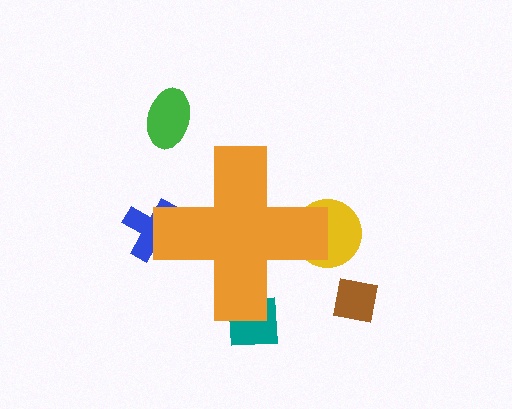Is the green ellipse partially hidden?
No, the green ellipse is fully visible.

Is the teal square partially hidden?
Yes, the teal square is partially hidden behind the orange cross.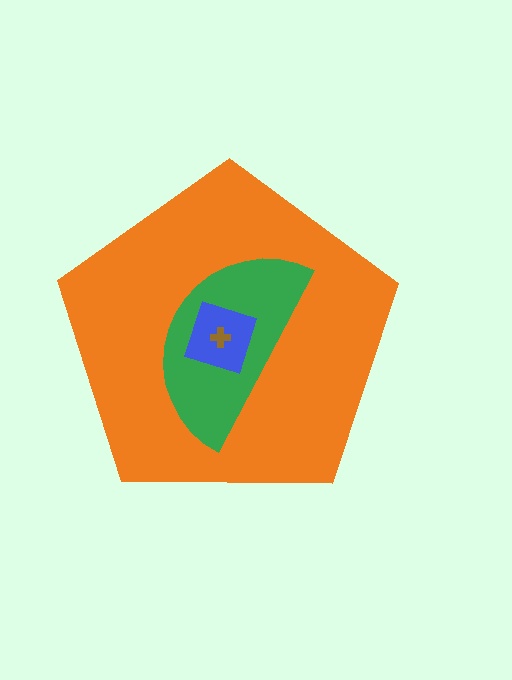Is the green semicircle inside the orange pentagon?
Yes.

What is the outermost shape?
The orange pentagon.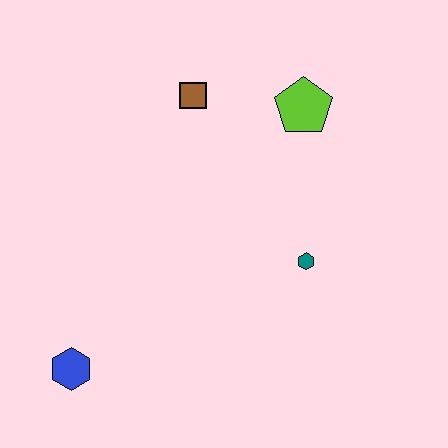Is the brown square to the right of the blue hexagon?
Yes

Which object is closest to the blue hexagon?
The teal hexagon is closest to the blue hexagon.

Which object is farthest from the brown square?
The blue hexagon is farthest from the brown square.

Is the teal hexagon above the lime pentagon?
No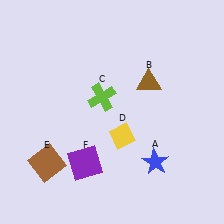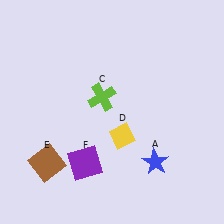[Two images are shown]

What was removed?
The brown triangle (B) was removed in Image 2.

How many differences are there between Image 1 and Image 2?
There is 1 difference between the two images.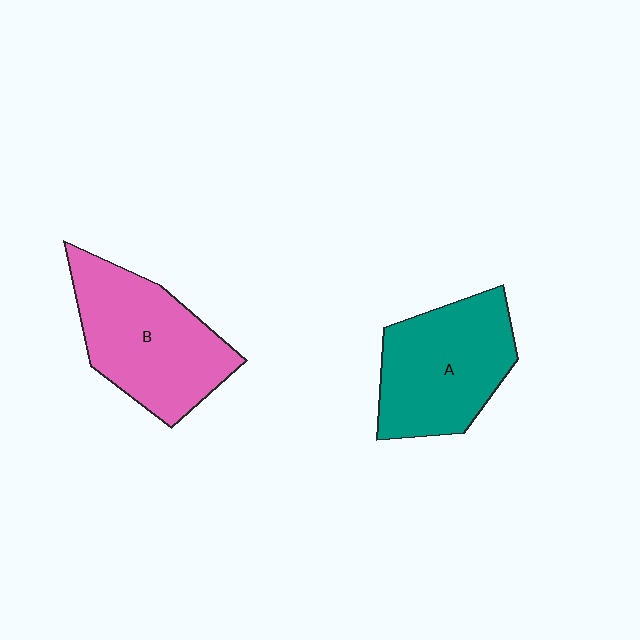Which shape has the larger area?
Shape B (pink).